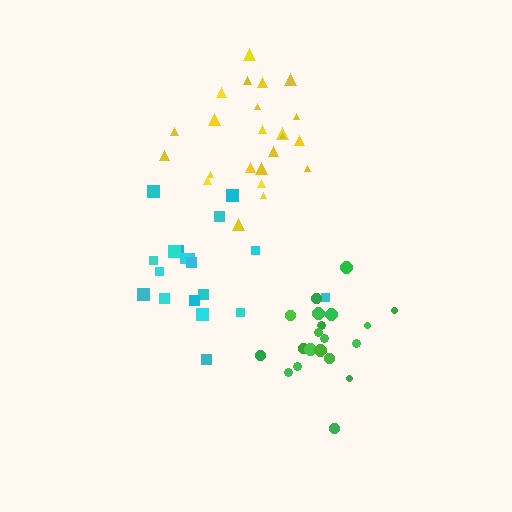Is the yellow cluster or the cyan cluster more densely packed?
Yellow.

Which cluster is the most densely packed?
Green.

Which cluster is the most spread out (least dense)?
Cyan.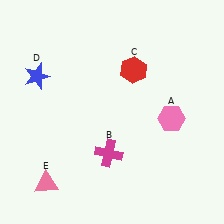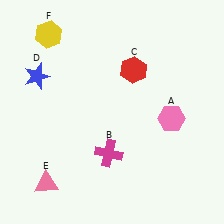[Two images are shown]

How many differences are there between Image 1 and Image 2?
There is 1 difference between the two images.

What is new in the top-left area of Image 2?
A yellow hexagon (F) was added in the top-left area of Image 2.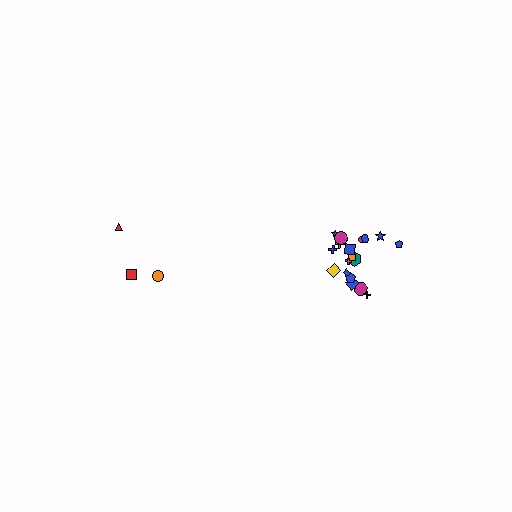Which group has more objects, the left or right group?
The right group.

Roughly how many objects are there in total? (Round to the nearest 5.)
Roughly 20 objects in total.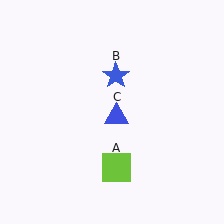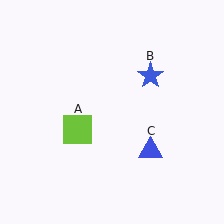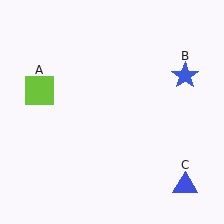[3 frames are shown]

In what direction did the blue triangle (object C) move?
The blue triangle (object C) moved down and to the right.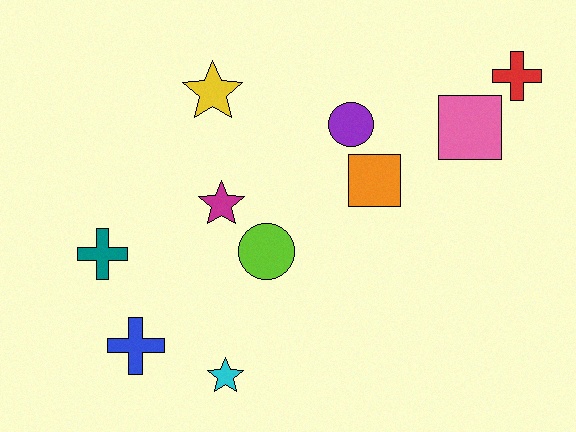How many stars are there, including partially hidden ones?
There are 3 stars.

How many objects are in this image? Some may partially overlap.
There are 10 objects.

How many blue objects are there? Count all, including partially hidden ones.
There is 1 blue object.